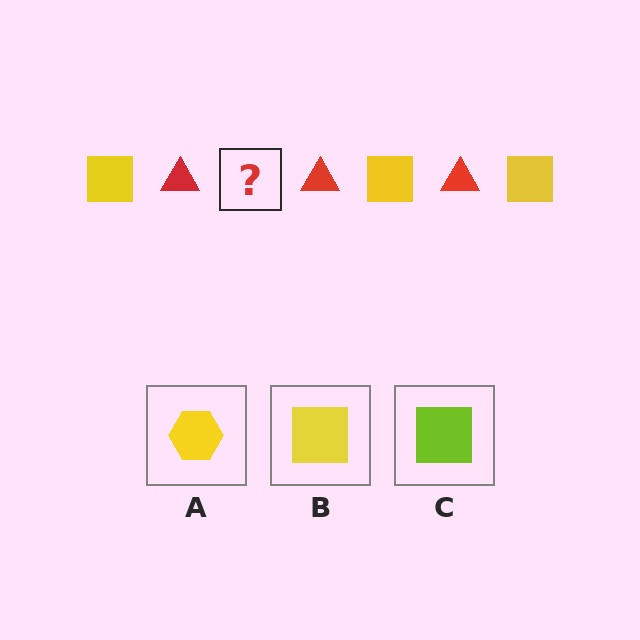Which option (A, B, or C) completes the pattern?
B.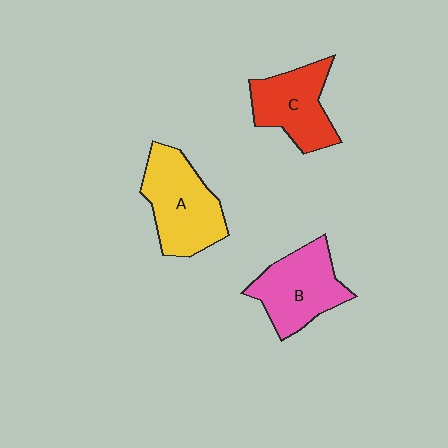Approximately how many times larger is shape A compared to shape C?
Approximately 1.2 times.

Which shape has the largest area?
Shape A (yellow).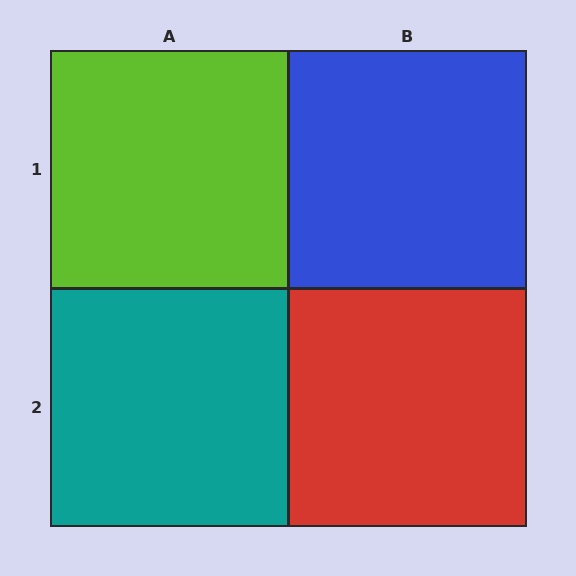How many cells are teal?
1 cell is teal.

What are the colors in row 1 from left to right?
Lime, blue.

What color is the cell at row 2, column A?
Teal.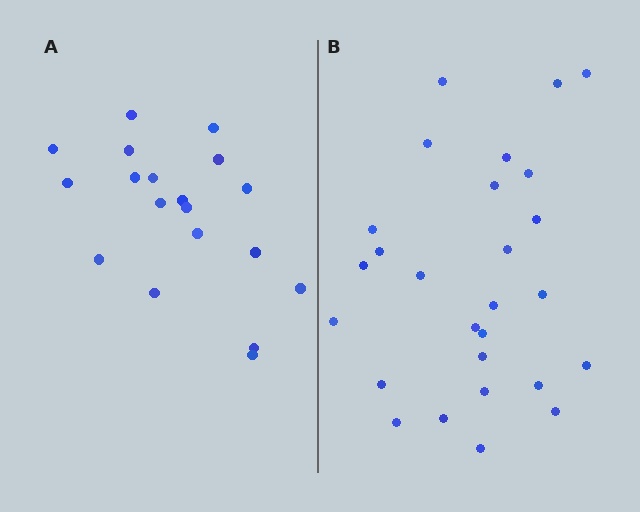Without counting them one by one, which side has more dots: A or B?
Region B (the right region) has more dots.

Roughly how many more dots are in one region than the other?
Region B has roughly 8 or so more dots than region A.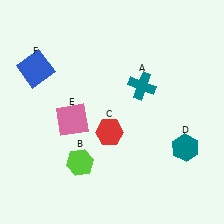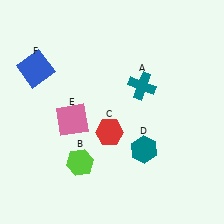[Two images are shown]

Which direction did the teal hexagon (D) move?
The teal hexagon (D) moved left.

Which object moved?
The teal hexagon (D) moved left.